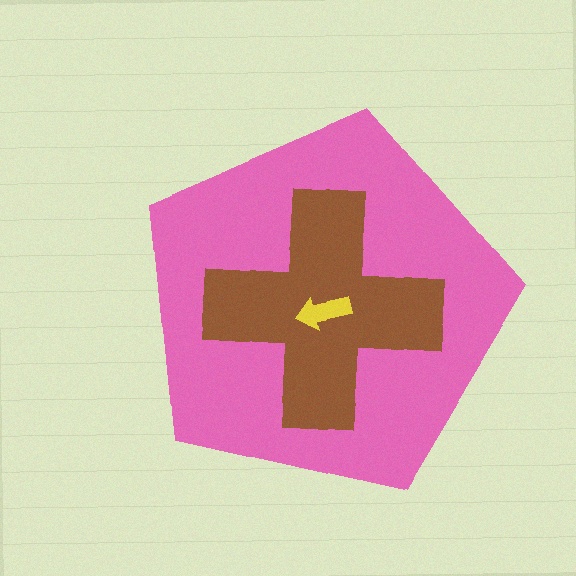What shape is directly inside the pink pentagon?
The brown cross.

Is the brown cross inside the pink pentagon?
Yes.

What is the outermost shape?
The pink pentagon.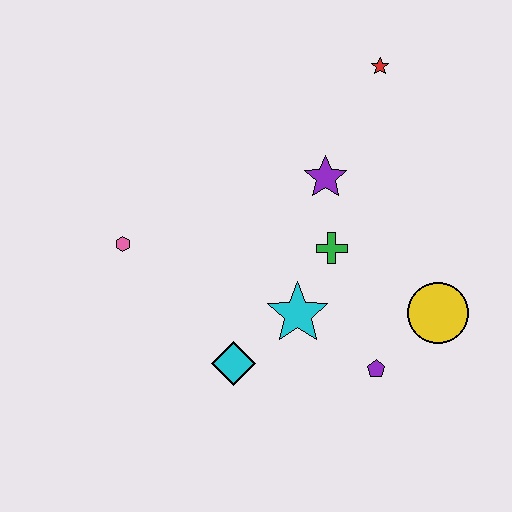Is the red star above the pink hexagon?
Yes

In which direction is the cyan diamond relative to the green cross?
The cyan diamond is below the green cross.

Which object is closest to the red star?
The purple star is closest to the red star.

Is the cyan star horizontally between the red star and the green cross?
No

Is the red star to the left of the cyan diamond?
No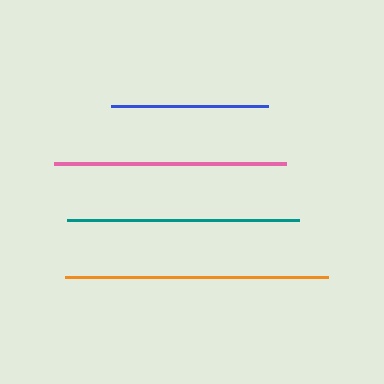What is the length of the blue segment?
The blue segment is approximately 157 pixels long.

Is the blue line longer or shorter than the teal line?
The teal line is longer than the blue line.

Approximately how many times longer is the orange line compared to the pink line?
The orange line is approximately 1.1 times the length of the pink line.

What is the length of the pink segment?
The pink segment is approximately 232 pixels long.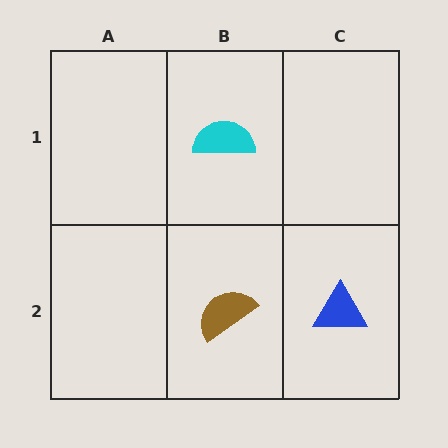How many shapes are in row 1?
1 shape.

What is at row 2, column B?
A brown semicircle.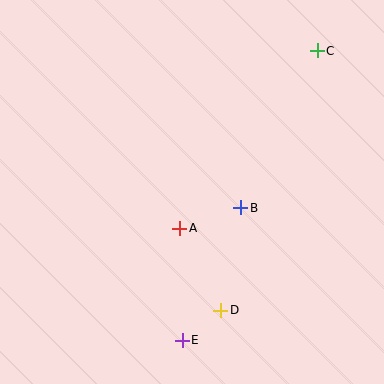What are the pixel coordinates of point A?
Point A is at (180, 228).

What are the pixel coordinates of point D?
Point D is at (221, 310).